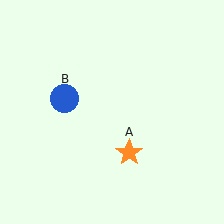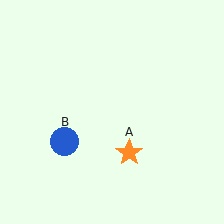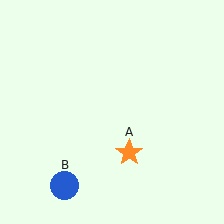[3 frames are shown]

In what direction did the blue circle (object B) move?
The blue circle (object B) moved down.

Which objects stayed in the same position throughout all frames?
Orange star (object A) remained stationary.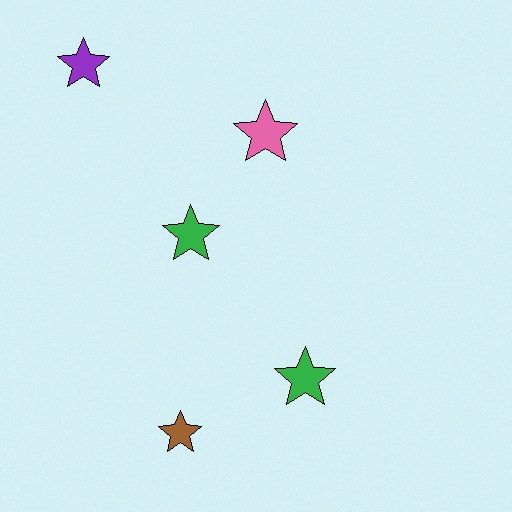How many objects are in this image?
There are 5 objects.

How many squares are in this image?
There are no squares.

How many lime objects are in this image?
There are no lime objects.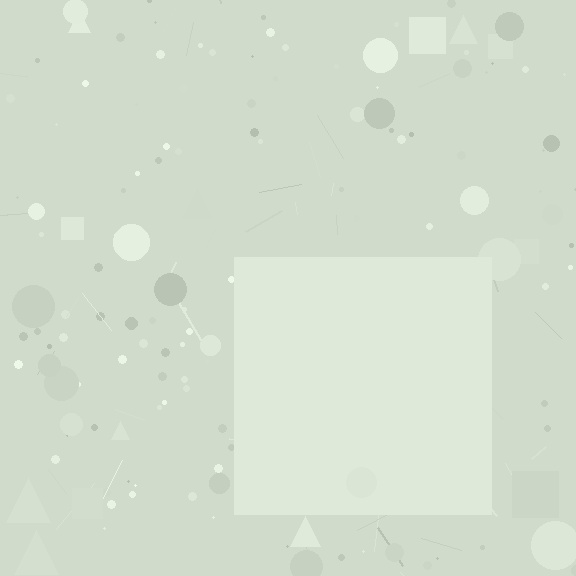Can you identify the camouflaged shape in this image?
The camouflaged shape is a square.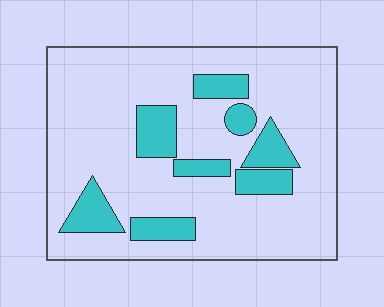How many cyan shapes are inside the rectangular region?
8.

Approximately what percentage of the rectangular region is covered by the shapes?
Approximately 20%.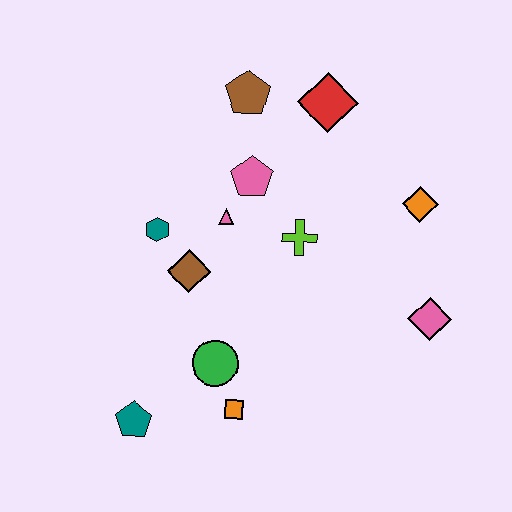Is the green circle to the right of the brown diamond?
Yes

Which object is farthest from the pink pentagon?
The teal pentagon is farthest from the pink pentagon.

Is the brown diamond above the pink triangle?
No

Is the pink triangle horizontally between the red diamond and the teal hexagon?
Yes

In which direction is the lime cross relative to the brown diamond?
The lime cross is to the right of the brown diamond.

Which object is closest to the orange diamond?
The pink diamond is closest to the orange diamond.